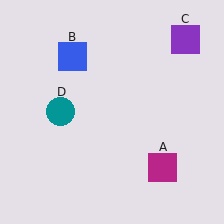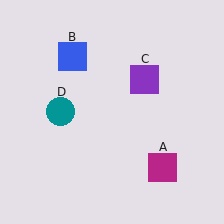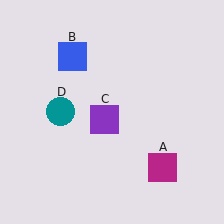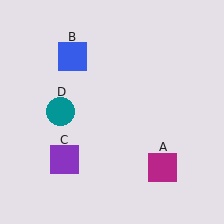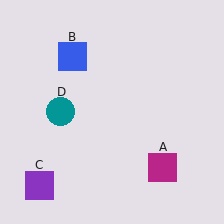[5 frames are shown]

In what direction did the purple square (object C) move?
The purple square (object C) moved down and to the left.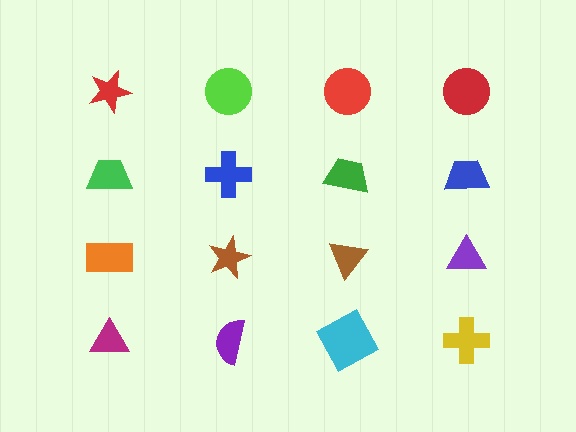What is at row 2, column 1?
A green trapezoid.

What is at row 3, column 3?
A brown triangle.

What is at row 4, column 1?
A magenta triangle.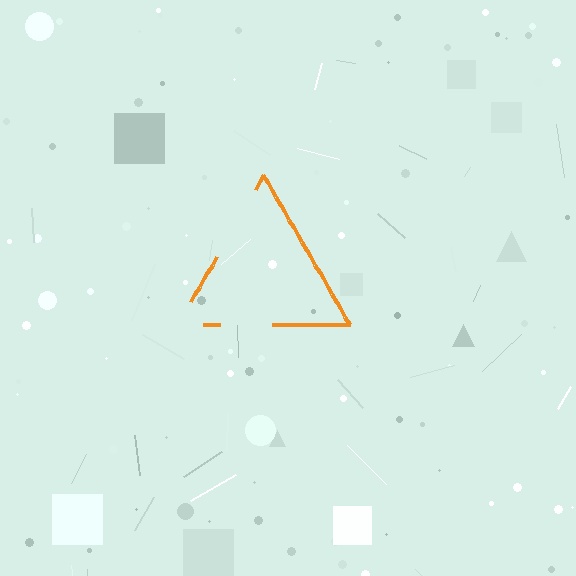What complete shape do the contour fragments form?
The contour fragments form a triangle.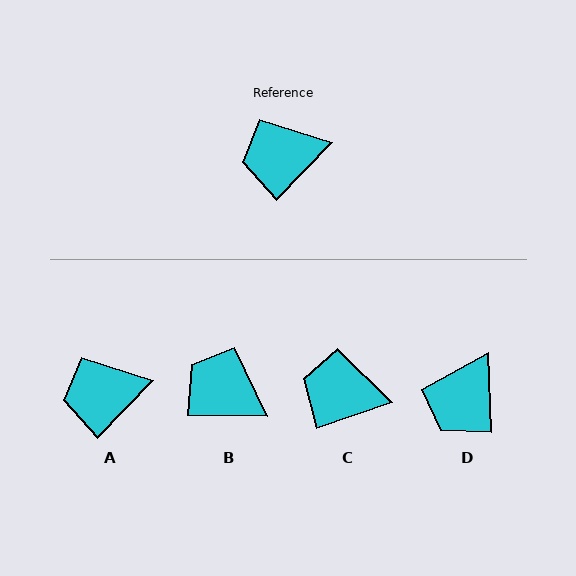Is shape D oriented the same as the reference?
No, it is off by about 47 degrees.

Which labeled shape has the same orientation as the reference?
A.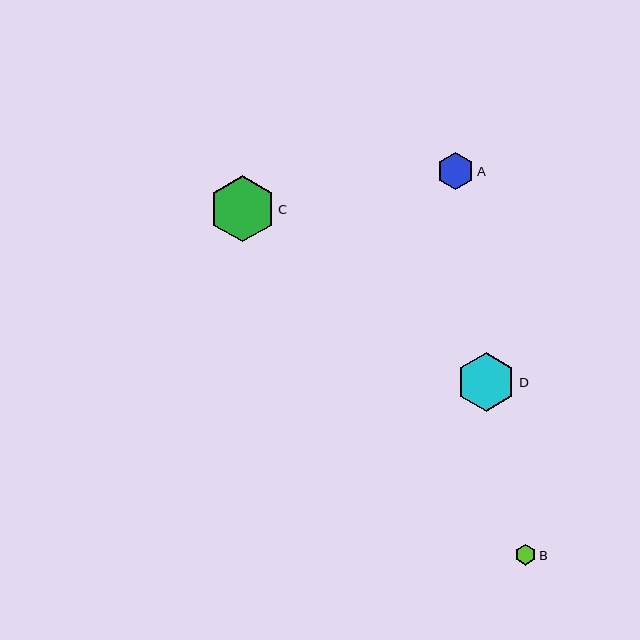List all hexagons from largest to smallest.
From largest to smallest: C, D, A, B.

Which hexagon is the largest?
Hexagon C is the largest with a size of approximately 66 pixels.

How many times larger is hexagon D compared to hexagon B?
Hexagon D is approximately 2.8 times the size of hexagon B.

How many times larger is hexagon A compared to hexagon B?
Hexagon A is approximately 1.8 times the size of hexagon B.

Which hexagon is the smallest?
Hexagon B is the smallest with a size of approximately 21 pixels.